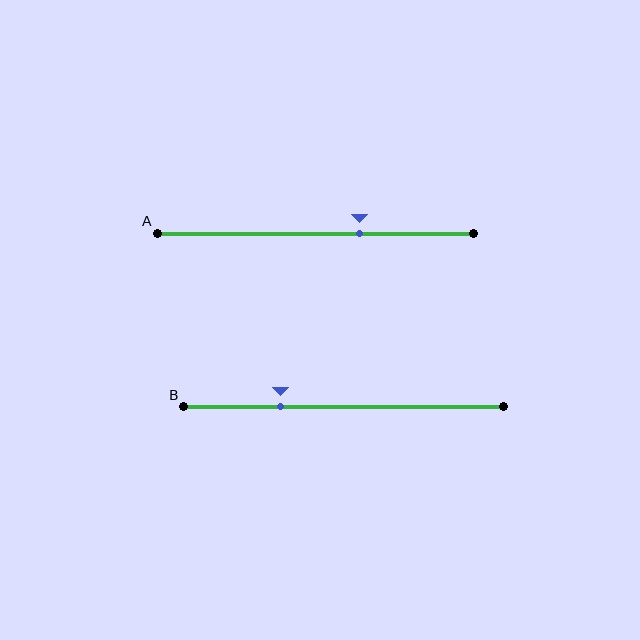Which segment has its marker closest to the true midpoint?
Segment A has its marker closest to the true midpoint.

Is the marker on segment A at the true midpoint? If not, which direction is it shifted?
No, the marker on segment A is shifted to the right by about 14% of the segment length.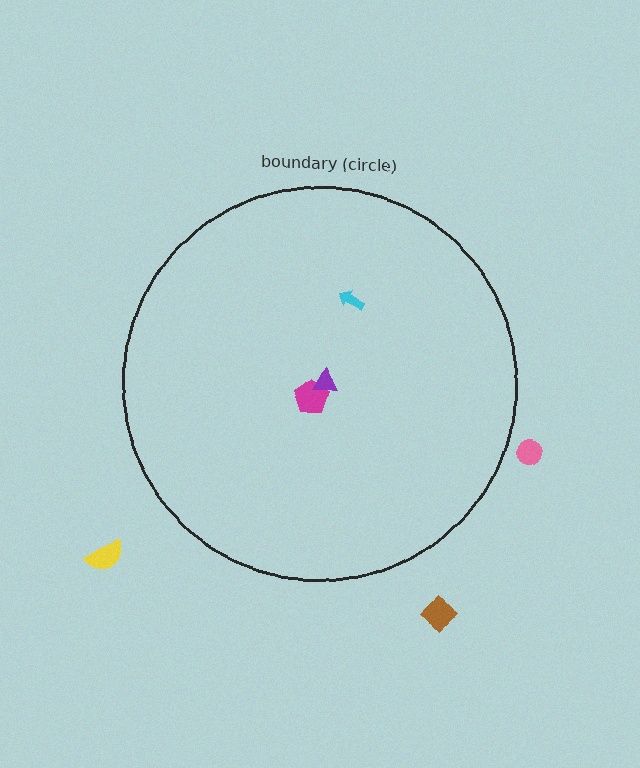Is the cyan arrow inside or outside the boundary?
Inside.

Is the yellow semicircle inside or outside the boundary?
Outside.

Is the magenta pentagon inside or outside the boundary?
Inside.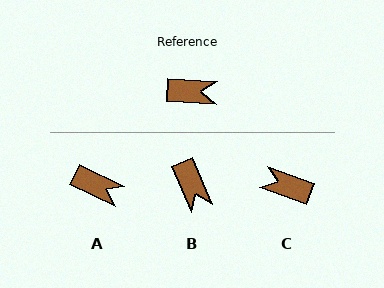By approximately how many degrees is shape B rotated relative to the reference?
Approximately 63 degrees clockwise.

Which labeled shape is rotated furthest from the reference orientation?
C, about 163 degrees away.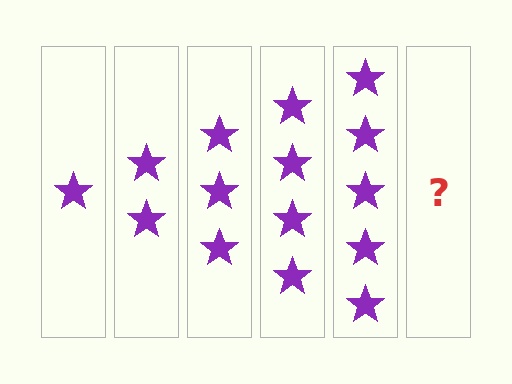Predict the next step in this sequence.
The next step is 6 stars.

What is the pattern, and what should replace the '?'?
The pattern is that each step adds one more star. The '?' should be 6 stars.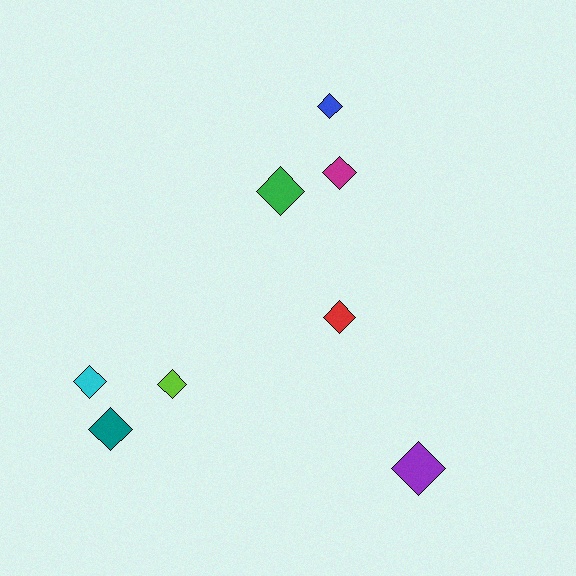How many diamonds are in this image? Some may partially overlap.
There are 8 diamonds.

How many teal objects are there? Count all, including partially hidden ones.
There is 1 teal object.